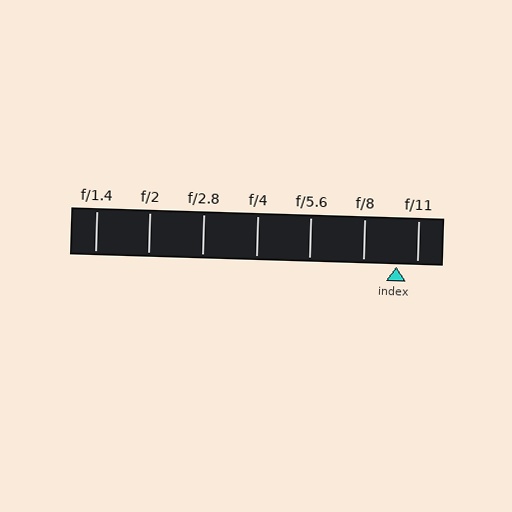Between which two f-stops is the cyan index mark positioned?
The index mark is between f/8 and f/11.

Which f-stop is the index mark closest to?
The index mark is closest to f/11.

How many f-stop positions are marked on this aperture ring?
There are 7 f-stop positions marked.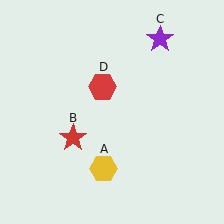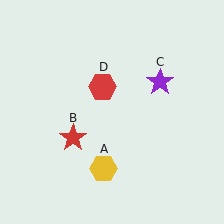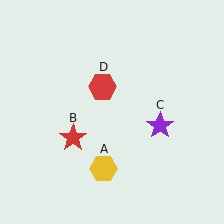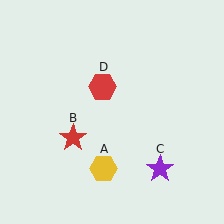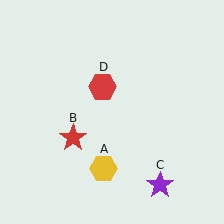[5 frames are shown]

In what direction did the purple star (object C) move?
The purple star (object C) moved down.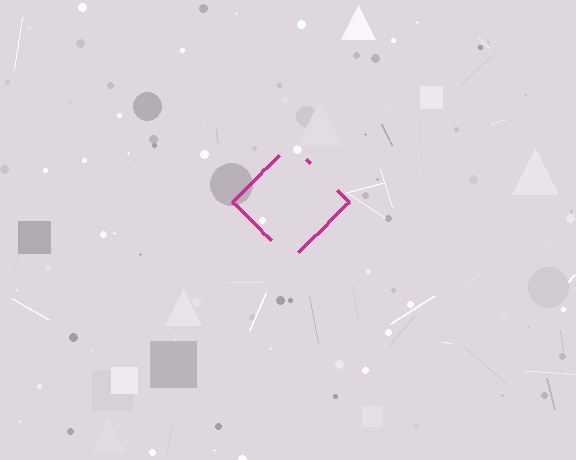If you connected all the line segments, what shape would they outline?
They would outline a diamond.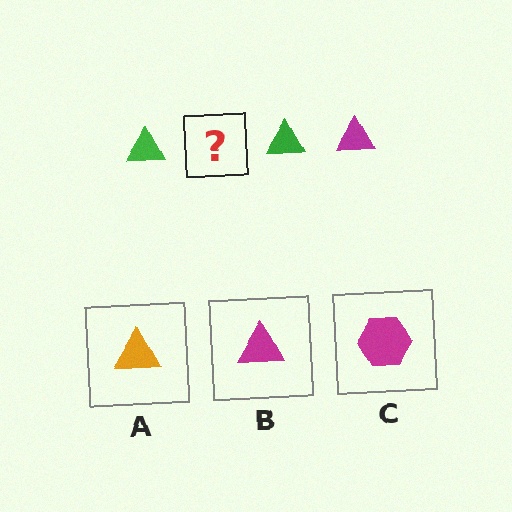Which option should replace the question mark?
Option B.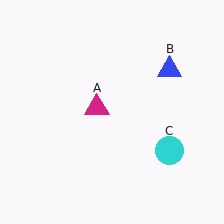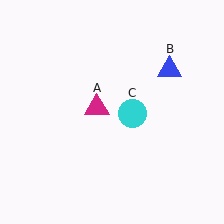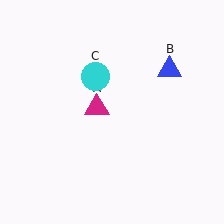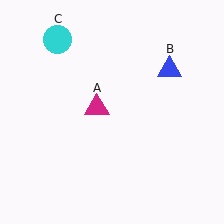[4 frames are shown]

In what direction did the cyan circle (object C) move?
The cyan circle (object C) moved up and to the left.